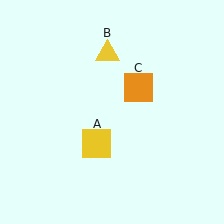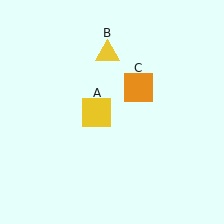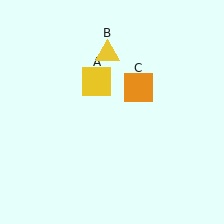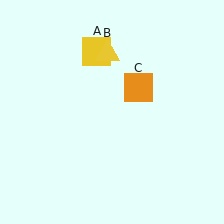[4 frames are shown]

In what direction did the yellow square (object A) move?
The yellow square (object A) moved up.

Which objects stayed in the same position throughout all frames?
Yellow triangle (object B) and orange square (object C) remained stationary.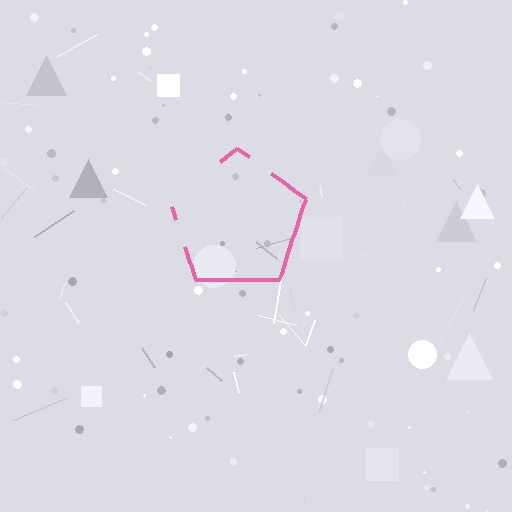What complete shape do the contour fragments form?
The contour fragments form a pentagon.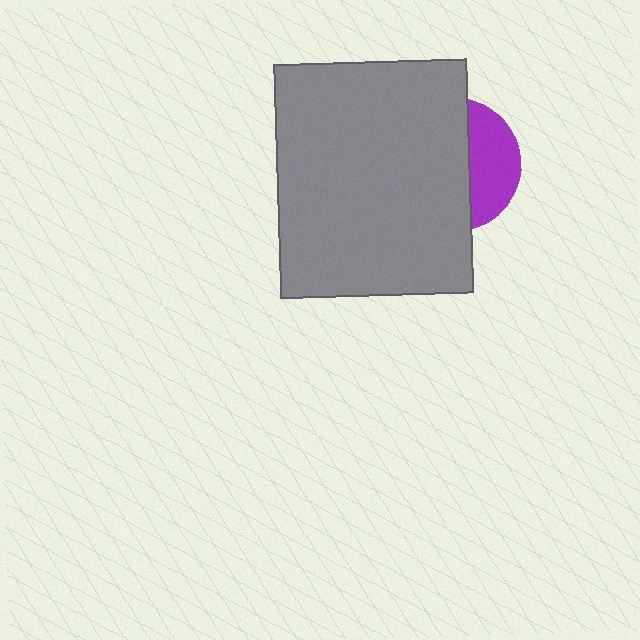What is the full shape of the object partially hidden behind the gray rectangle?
The partially hidden object is a purple circle.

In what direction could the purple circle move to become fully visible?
The purple circle could move right. That would shift it out from behind the gray rectangle entirely.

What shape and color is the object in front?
The object in front is a gray rectangle.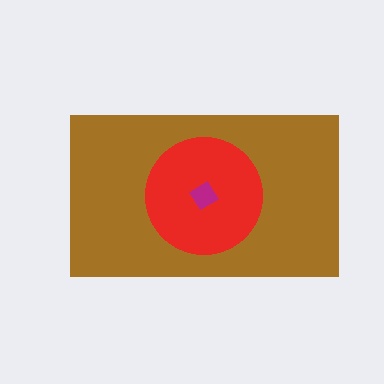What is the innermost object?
The magenta diamond.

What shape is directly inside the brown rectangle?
The red circle.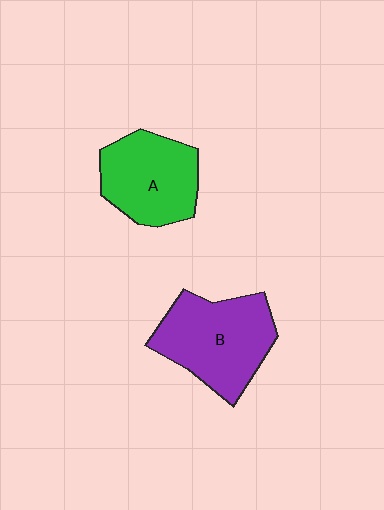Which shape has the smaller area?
Shape A (green).